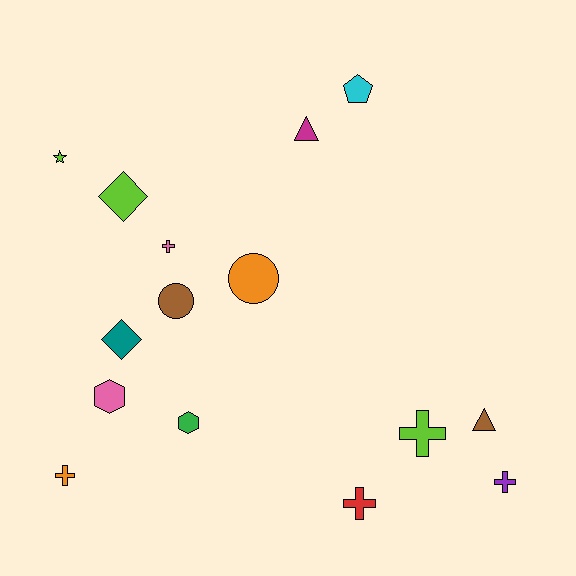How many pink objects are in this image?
There are 2 pink objects.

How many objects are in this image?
There are 15 objects.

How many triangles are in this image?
There are 2 triangles.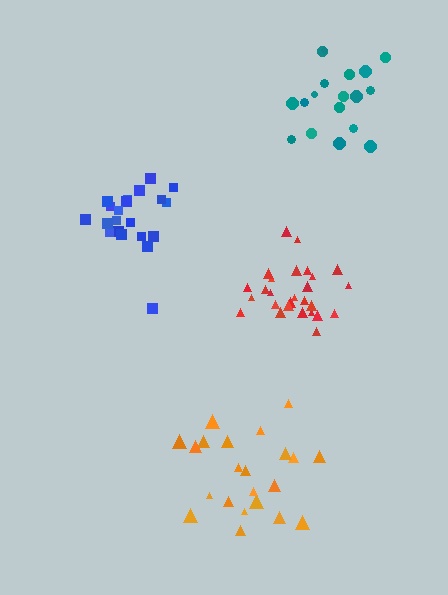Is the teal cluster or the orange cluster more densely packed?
Orange.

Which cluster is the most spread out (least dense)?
Teal.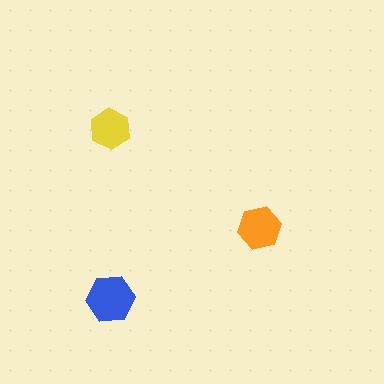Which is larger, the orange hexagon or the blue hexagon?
The blue one.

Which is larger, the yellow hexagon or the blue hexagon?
The blue one.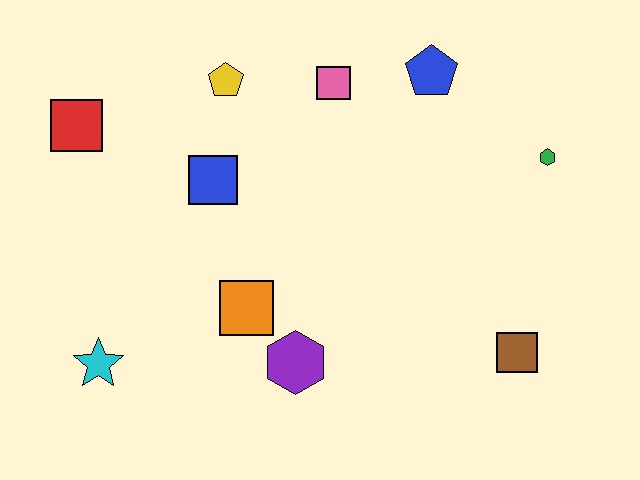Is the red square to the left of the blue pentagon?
Yes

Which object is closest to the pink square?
The blue pentagon is closest to the pink square.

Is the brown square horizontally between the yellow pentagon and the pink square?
No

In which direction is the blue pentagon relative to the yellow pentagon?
The blue pentagon is to the right of the yellow pentagon.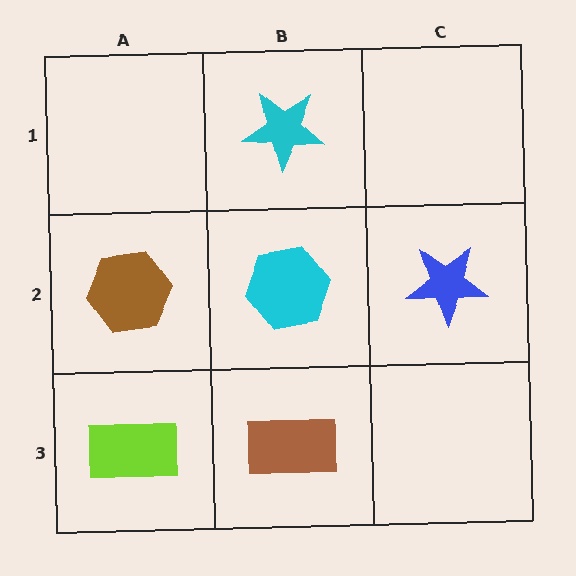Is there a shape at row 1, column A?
No, that cell is empty.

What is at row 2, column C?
A blue star.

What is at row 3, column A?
A lime rectangle.